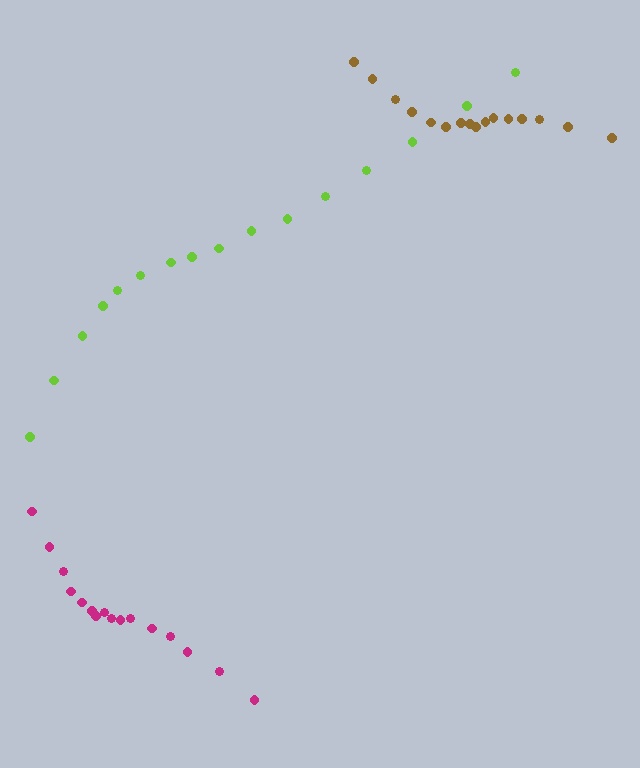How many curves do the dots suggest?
There are 3 distinct paths.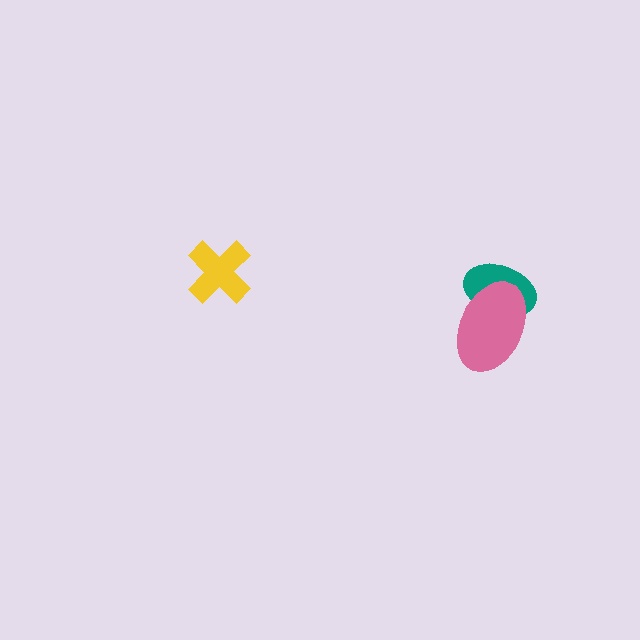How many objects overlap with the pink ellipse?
1 object overlaps with the pink ellipse.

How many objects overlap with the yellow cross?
0 objects overlap with the yellow cross.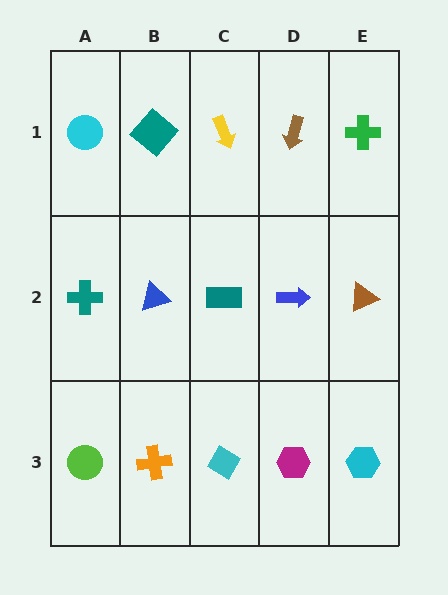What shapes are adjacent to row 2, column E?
A green cross (row 1, column E), a cyan hexagon (row 3, column E), a blue arrow (row 2, column D).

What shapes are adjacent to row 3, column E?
A brown triangle (row 2, column E), a magenta hexagon (row 3, column D).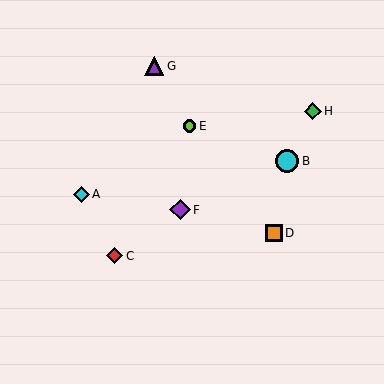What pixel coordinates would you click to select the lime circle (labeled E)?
Click at (190, 126) to select the lime circle E.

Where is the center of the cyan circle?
The center of the cyan circle is at (287, 161).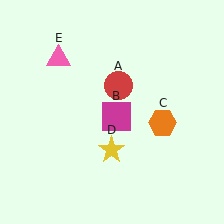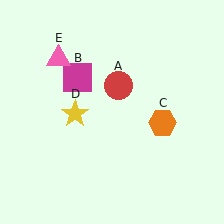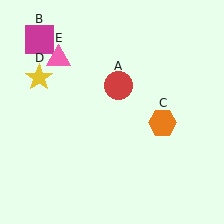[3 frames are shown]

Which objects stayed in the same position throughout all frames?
Red circle (object A) and orange hexagon (object C) and pink triangle (object E) remained stationary.